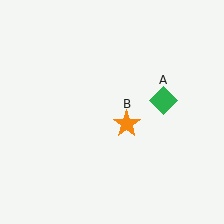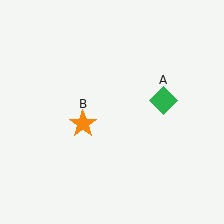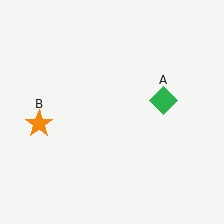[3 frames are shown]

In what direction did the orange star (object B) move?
The orange star (object B) moved left.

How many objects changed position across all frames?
1 object changed position: orange star (object B).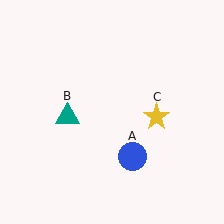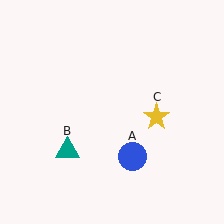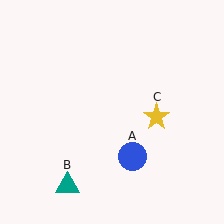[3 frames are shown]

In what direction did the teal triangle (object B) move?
The teal triangle (object B) moved down.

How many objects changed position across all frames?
1 object changed position: teal triangle (object B).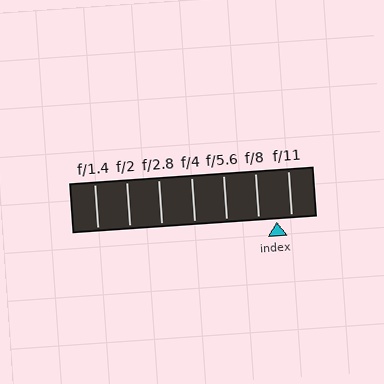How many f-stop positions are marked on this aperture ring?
There are 7 f-stop positions marked.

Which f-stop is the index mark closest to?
The index mark is closest to f/11.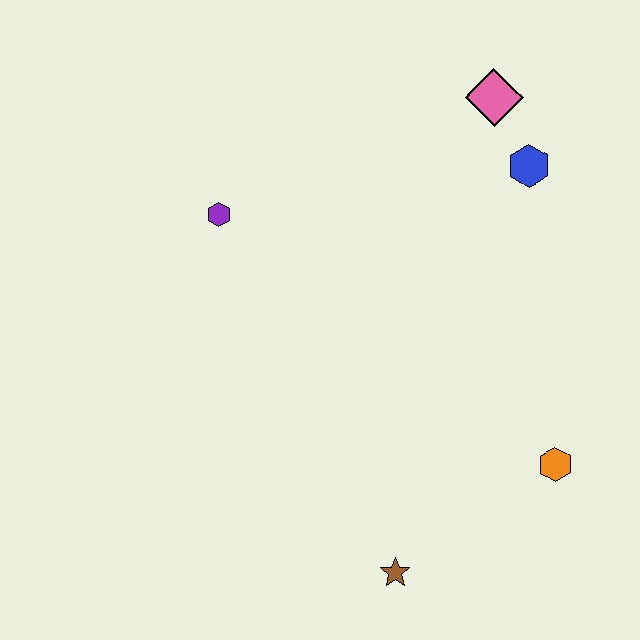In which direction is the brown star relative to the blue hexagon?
The brown star is below the blue hexagon.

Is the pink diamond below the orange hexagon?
No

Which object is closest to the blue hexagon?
The pink diamond is closest to the blue hexagon.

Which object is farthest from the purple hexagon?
The orange hexagon is farthest from the purple hexagon.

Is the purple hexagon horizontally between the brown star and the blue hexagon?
No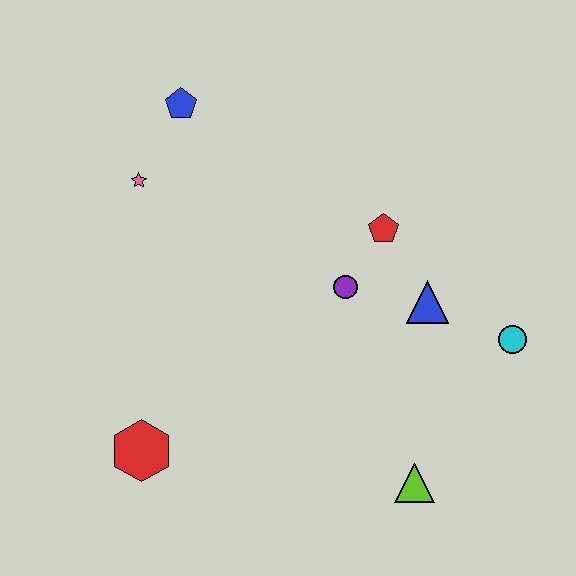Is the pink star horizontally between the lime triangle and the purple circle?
No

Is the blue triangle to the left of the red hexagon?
No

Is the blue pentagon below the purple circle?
No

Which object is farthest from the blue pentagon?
The lime triangle is farthest from the blue pentagon.